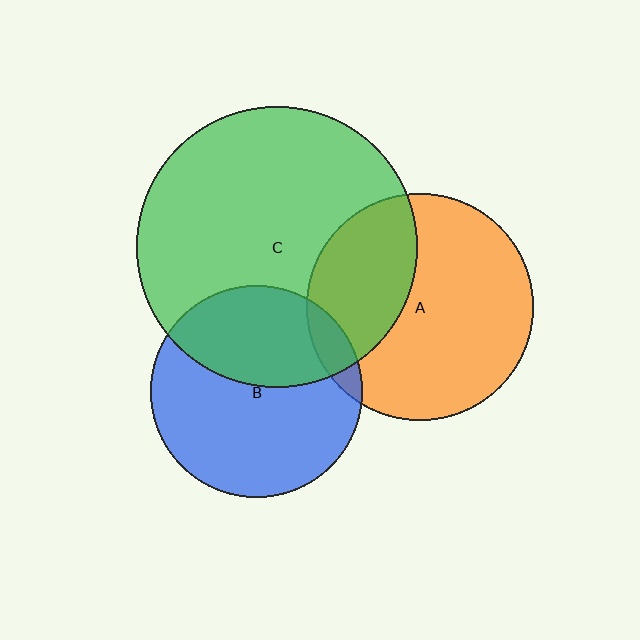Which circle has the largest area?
Circle C (green).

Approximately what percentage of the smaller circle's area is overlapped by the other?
Approximately 10%.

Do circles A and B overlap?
Yes.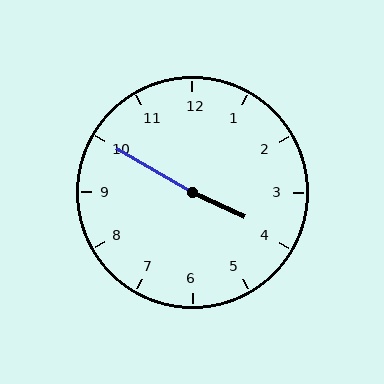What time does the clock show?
3:50.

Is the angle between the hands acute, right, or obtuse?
It is obtuse.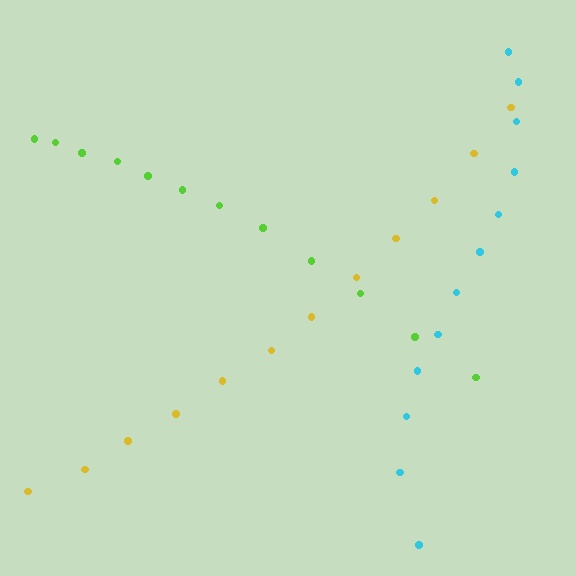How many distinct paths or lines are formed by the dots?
There are 3 distinct paths.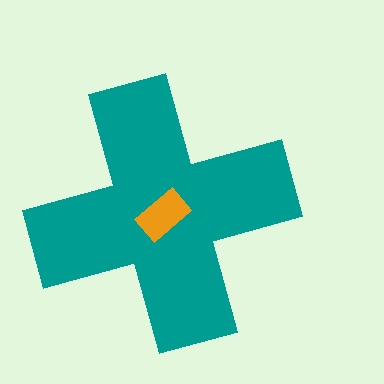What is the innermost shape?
The orange rectangle.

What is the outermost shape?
The teal cross.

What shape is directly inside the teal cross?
The orange rectangle.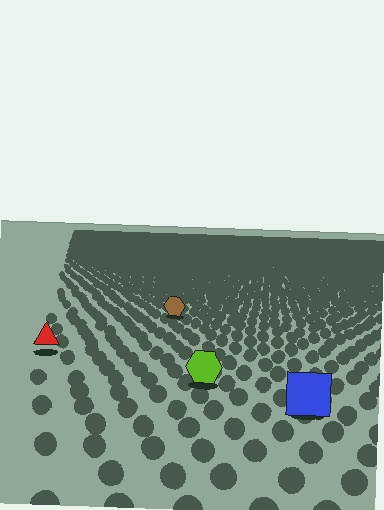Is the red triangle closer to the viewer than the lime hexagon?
No. The lime hexagon is closer — you can tell from the texture gradient: the ground texture is coarser near it.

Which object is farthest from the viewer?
The brown hexagon is farthest from the viewer. It appears smaller and the ground texture around it is denser.